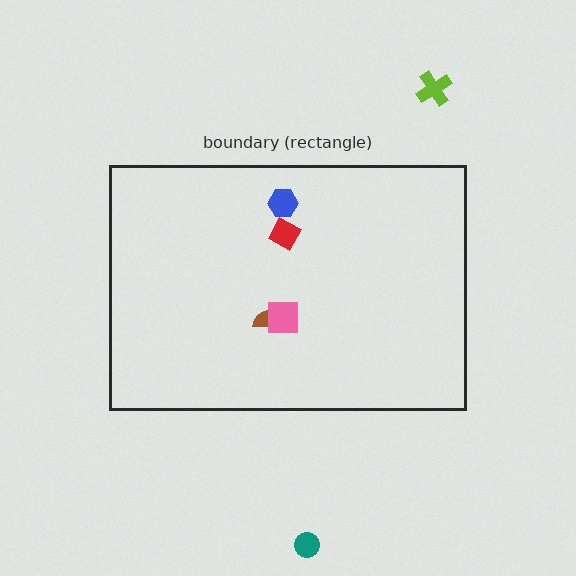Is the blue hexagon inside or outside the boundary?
Inside.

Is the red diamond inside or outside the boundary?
Inside.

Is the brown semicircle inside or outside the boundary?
Inside.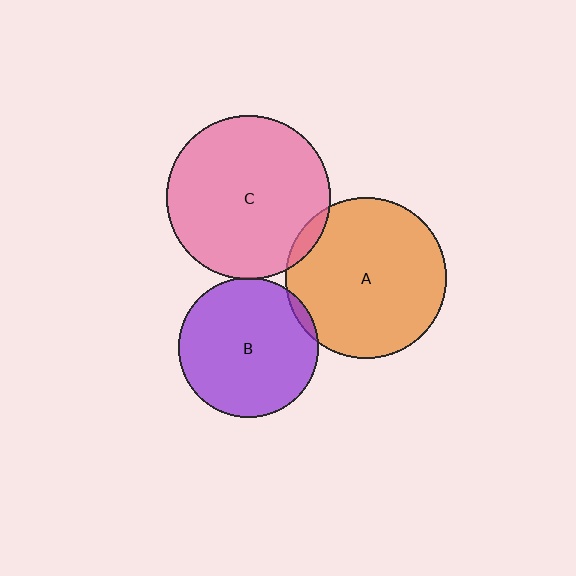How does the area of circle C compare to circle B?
Approximately 1.4 times.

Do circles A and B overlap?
Yes.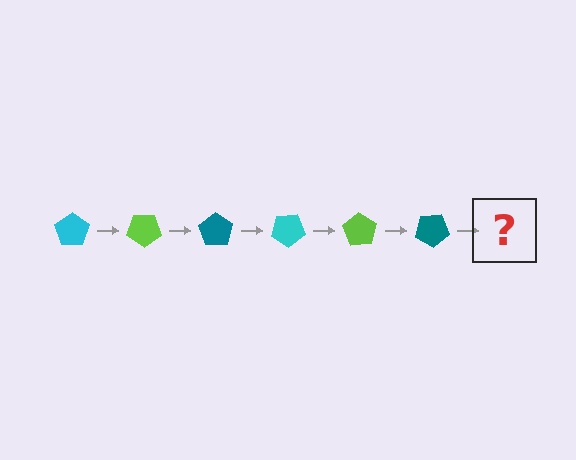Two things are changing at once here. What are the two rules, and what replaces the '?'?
The two rules are that it rotates 35 degrees each step and the color cycles through cyan, lime, and teal. The '?' should be a cyan pentagon, rotated 210 degrees from the start.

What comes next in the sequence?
The next element should be a cyan pentagon, rotated 210 degrees from the start.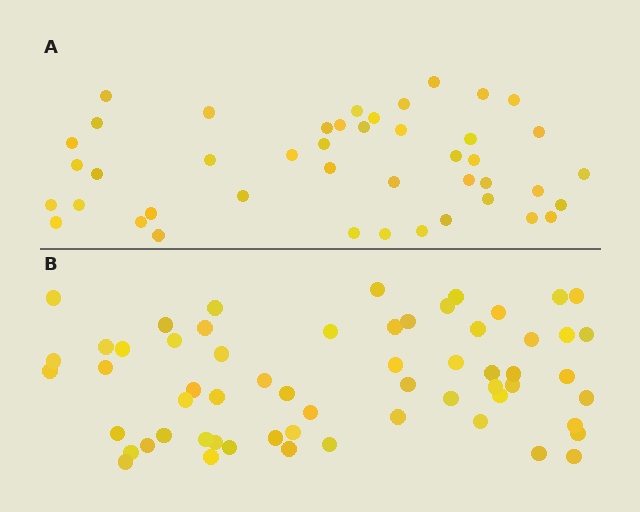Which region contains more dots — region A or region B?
Region B (the bottom region) has more dots.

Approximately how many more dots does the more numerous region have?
Region B has approximately 15 more dots than region A.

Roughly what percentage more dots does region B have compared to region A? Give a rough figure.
About 35% more.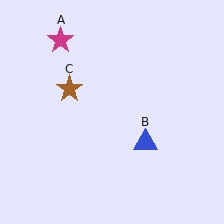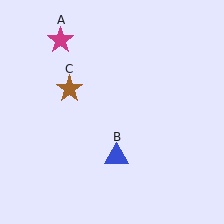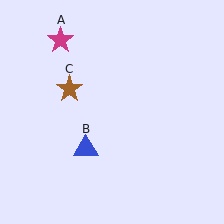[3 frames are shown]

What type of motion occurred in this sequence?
The blue triangle (object B) rotated clockwise around the center of the scene.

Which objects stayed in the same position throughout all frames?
Magenta star (object A) and brown star (object C) remained stationary.